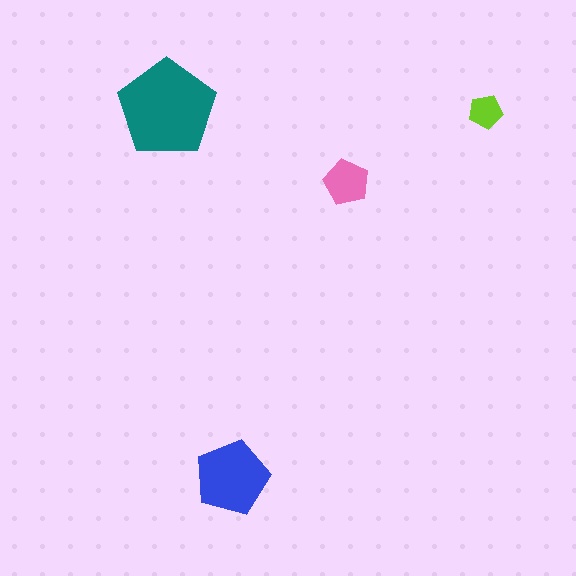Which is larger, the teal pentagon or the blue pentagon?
The teal one.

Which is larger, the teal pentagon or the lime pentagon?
The teal one.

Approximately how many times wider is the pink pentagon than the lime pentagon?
About 1.5 times wider.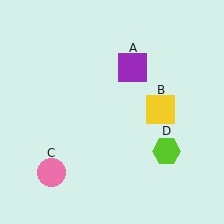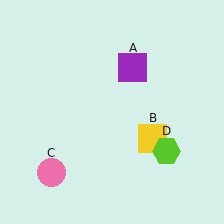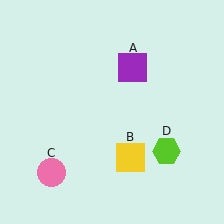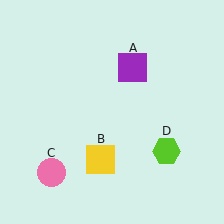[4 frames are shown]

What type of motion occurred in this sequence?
The yellow square (object B) rotated clockwise around the center of the scene.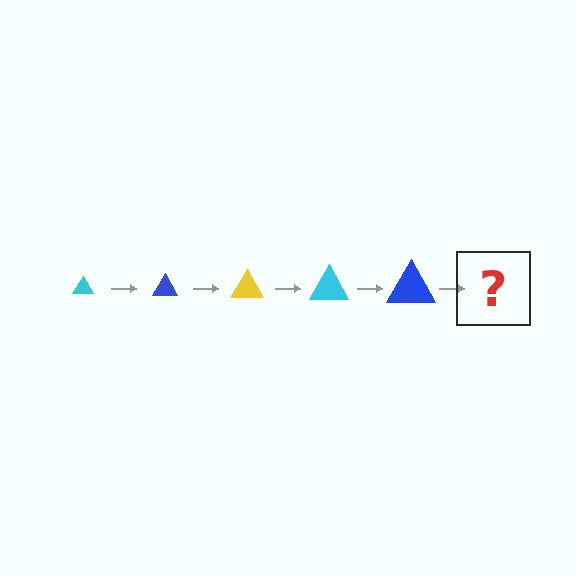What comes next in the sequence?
The next element should be a yellow triangle, larger than the previous one.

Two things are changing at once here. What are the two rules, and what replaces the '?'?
The two rules are that the triangle grows larger each step and the color cycles through cyan, blue, and yellow. The '?' should be a yellow triangle, larger than the previous one.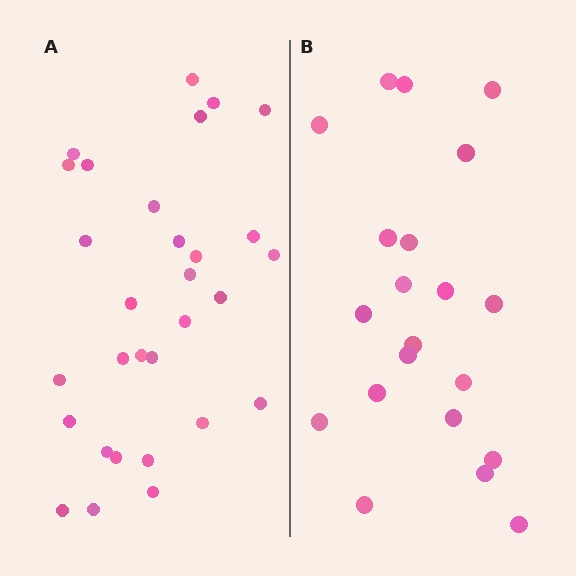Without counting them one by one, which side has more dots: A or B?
Region A (the left region) has more dots.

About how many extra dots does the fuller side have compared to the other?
Region A has roughly 8 or so more dots than region B.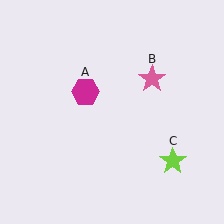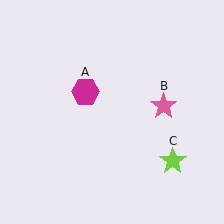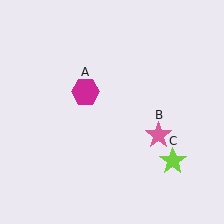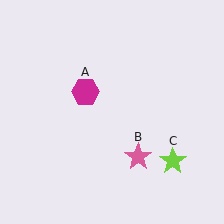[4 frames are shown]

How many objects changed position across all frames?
1 object changed position: pink star (object B).